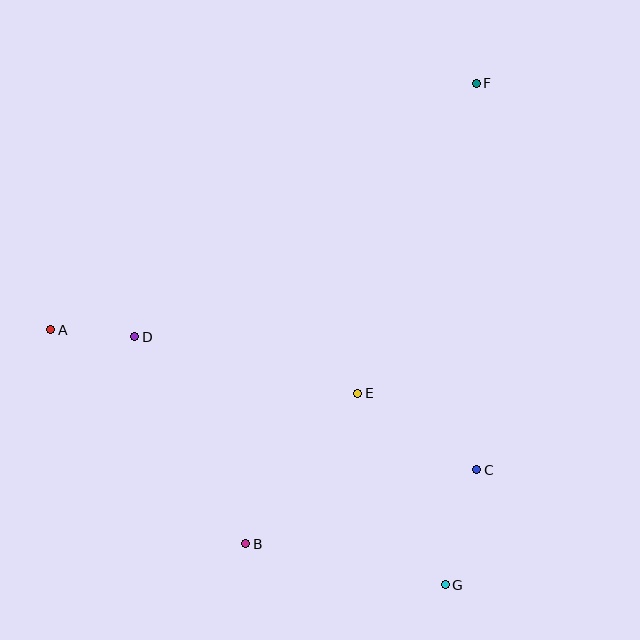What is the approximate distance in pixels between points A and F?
The distance between A and F is approximately 492 pixels.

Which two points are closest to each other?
Points A and D are closest to each other.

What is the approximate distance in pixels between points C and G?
The distance between C and G is approximately 119 pixels.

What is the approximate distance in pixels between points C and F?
The distance between C and F is approximately 387 pixels.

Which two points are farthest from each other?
Points B and F are farthest from each other.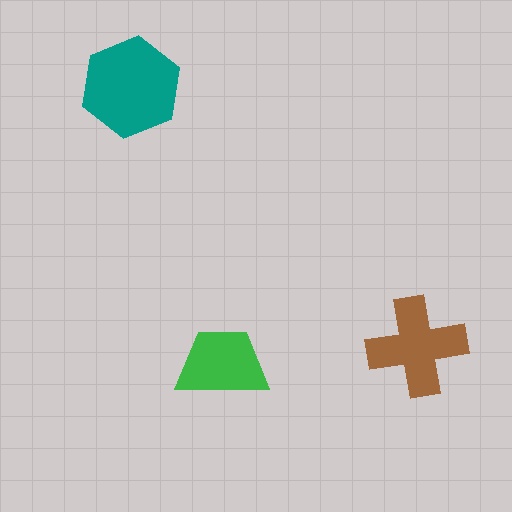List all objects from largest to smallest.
The teal hexagon, the brown cross, the green trapezoid.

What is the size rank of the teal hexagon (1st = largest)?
1st.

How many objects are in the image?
There are 3 objects in the image.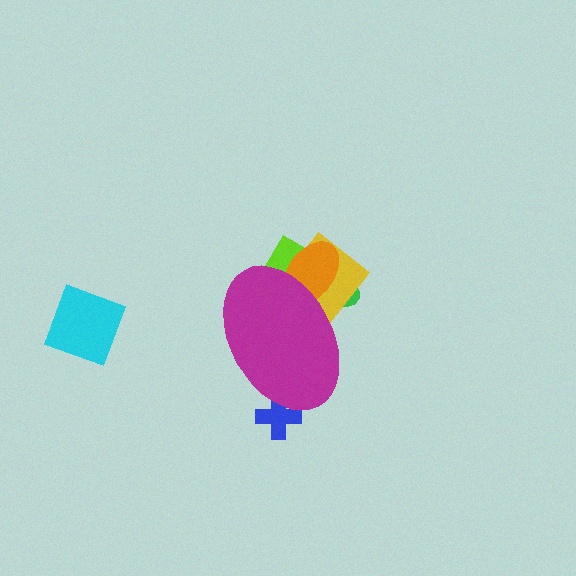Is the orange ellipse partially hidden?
Yes, the orange ellipse is partially hidden behind the magenta ellipse.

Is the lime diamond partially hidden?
Yes, the lime diamond is partially hidden behind the magenta ellipse.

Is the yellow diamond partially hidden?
Yes, the yellow diamond is partially hidden behind the magenta ellipse.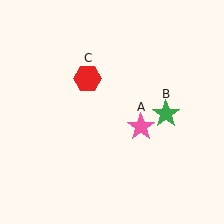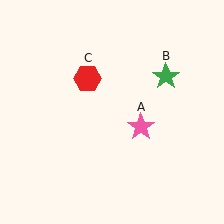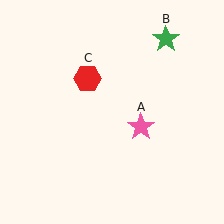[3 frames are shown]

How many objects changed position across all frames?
1 object changed position: green star (object B).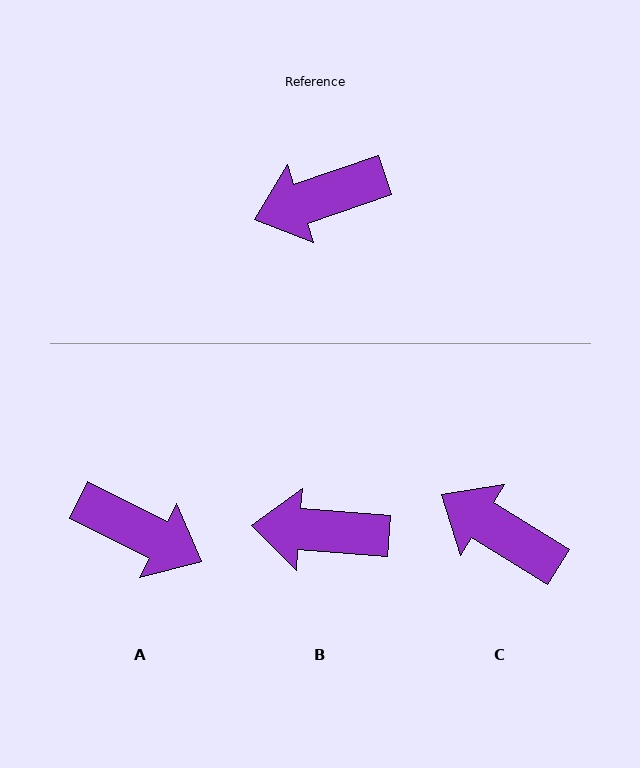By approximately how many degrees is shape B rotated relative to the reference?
Approximately 23 degrees clockwise.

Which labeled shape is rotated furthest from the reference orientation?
A, about 135 degrees away.